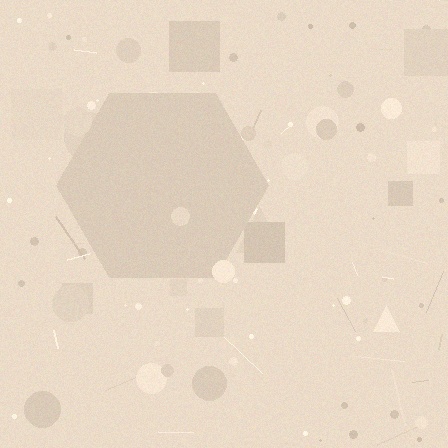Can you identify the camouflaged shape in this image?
The camouflaged shape is a hexagon.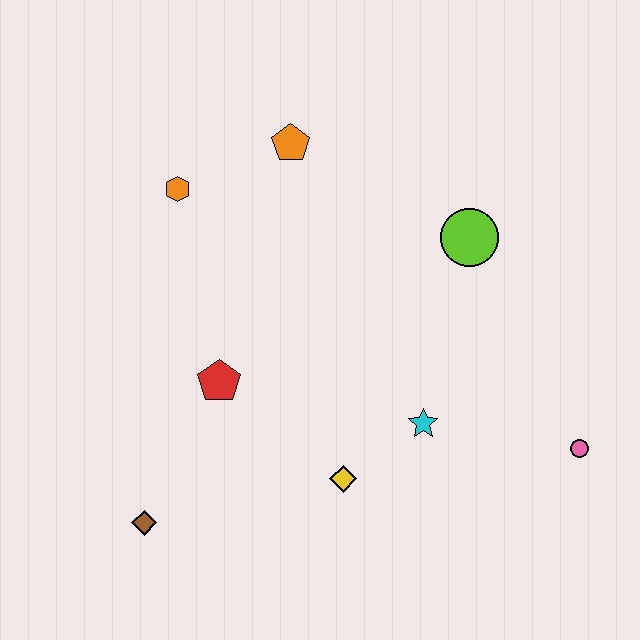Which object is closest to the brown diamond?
The red pentagon is closest to the brown diamond.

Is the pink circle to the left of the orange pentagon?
No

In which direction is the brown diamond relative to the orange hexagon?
The brown diamond is below the orange hexagon.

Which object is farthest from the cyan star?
The orange hexagon is farthest from the cyan star.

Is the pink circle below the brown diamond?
No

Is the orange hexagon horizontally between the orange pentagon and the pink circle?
No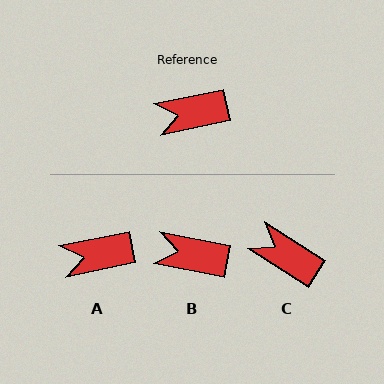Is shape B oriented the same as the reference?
No, it is off by about 23 degrees.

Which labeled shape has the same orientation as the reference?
A.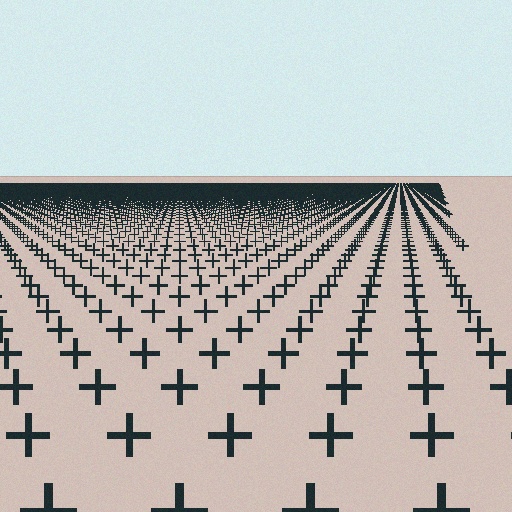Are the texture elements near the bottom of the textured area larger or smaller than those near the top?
Larger. Near the bottom, elements are closer to the viewer and appear at a bigger on-screen size.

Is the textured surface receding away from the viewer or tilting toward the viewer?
The surface is receding away from the viewer. Texture elements get smaller and denser toward the top.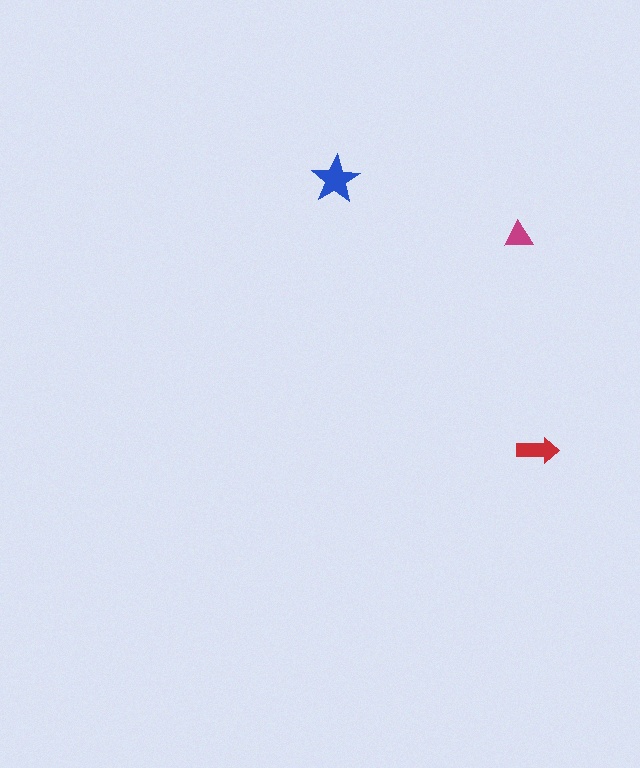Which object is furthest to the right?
The red arrow is rightmost.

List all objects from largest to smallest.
The blue star, the red arrow, the magenta triangle.